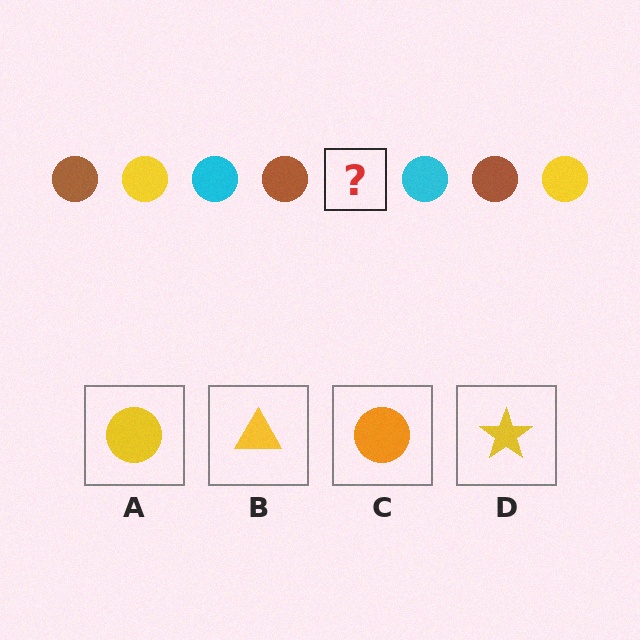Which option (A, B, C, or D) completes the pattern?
A.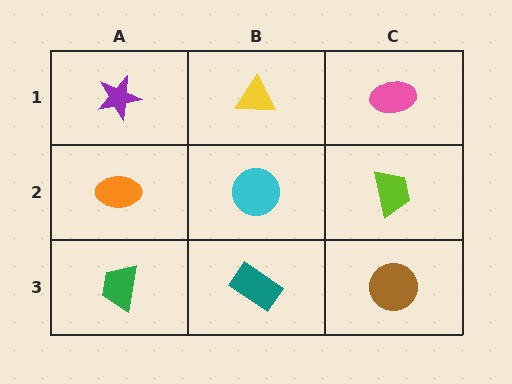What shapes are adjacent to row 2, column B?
A yellow triangle (row 1, column B), a teal rectangle (row 3, column B), an orange ellipse (row 2, column A), a lime trapezoid (row 2, column C).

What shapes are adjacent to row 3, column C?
A lime trapezoid (row 2, column C), a teal rectangle (row 3, column B).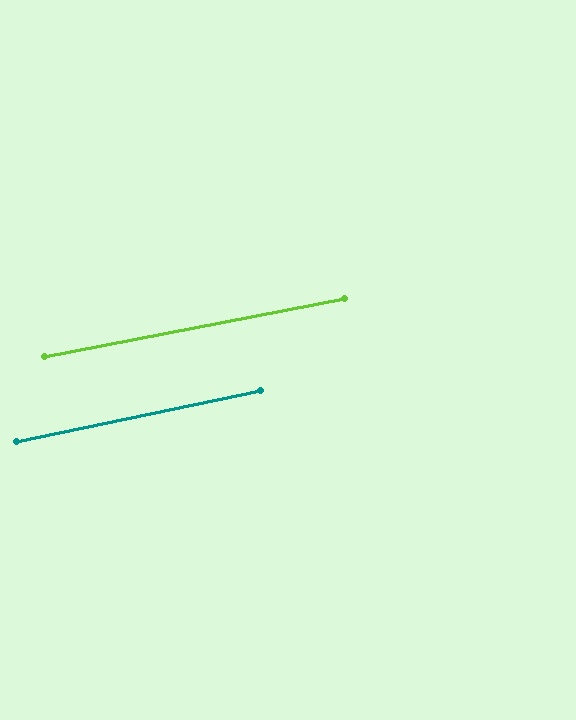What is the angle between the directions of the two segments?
Approximately 1 degree.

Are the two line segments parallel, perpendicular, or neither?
Parallel — their directions differ by only 1.1°.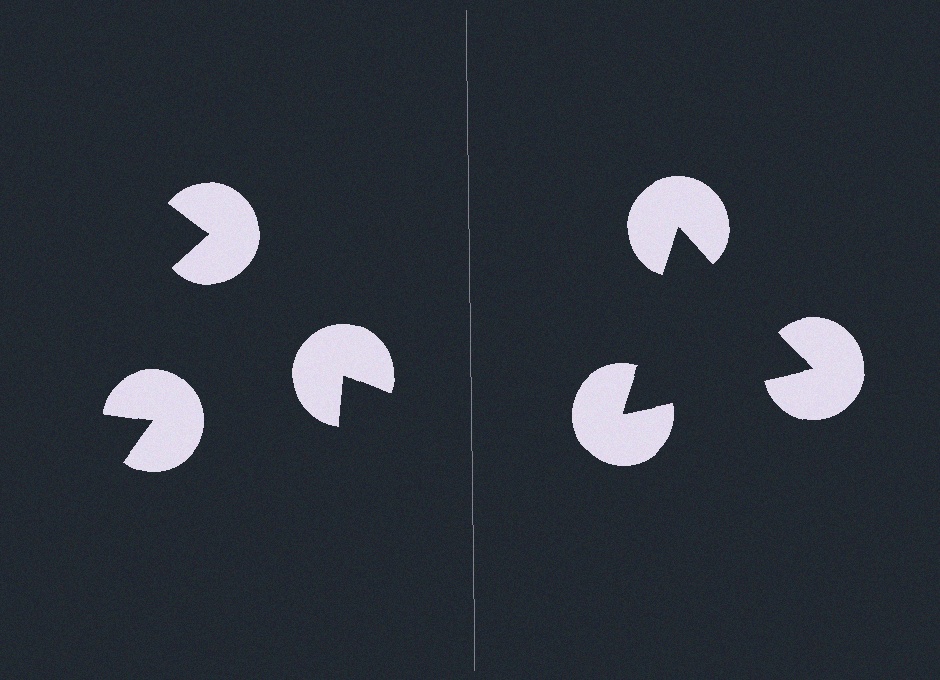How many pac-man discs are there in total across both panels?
6 — 3 on each side.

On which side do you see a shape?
An illusory triangle appears on the right side. On the left side the wedge cuts are rotated, so no coherent shape forms.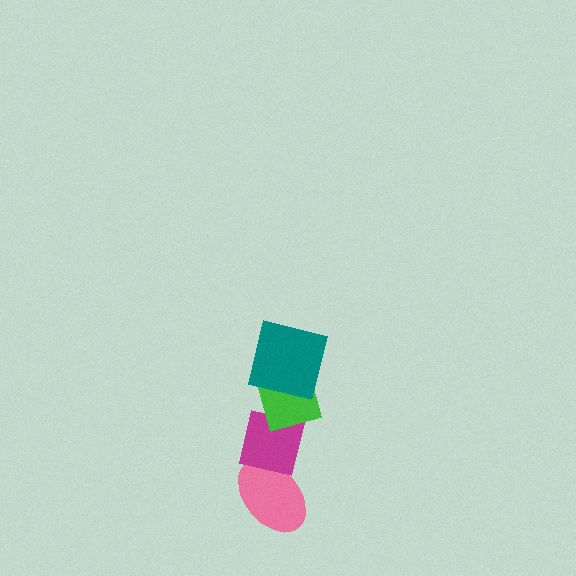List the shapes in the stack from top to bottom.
From top to bottom: the teal square, the green diamond, the magenta square, the pink ellipse.